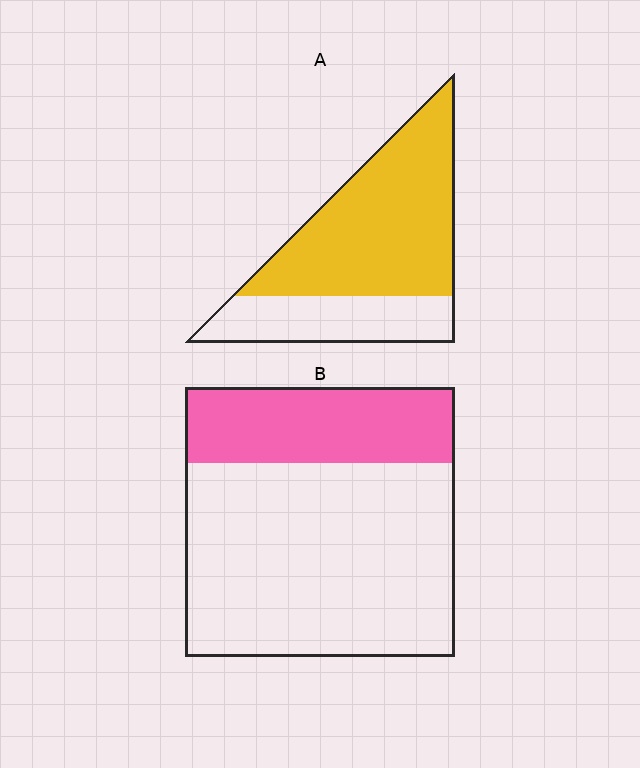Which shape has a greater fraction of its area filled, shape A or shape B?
Shape A.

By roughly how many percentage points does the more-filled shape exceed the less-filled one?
By roughly 40 percentage points (A over B).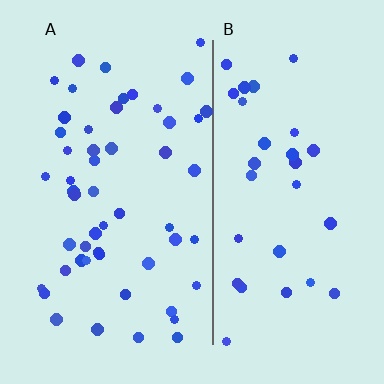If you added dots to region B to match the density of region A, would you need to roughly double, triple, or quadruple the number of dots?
Approximately double.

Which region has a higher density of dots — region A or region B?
A (the left).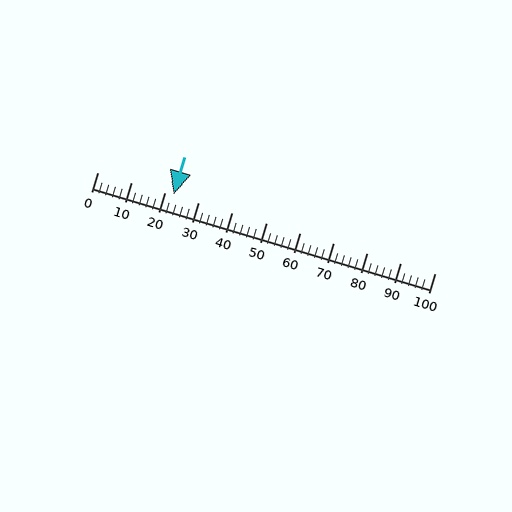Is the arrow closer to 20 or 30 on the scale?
The arrow is closer to 20.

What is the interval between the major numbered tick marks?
The major tick marks are spaced 10 units apart.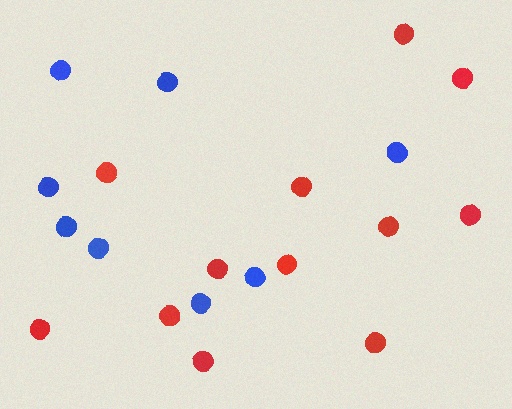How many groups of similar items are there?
There are 2 groups: one group of blue circles (8) and one group of red circles (12).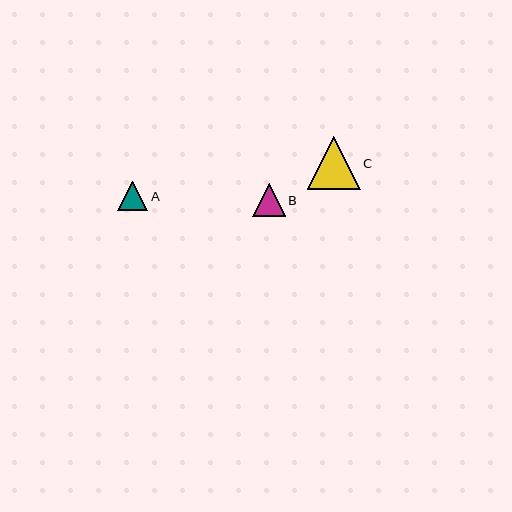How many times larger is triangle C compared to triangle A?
Triangle C is approximately 1.8 times the size of triangle A.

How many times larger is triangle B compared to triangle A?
Triangle B is approximately 1.1 times the size of triangle A.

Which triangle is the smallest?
Triangle A is the smallest with a size of approximately 30 pixels.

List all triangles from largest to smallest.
From largest to smallest: C, B, A.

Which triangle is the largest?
Triangle C is the largest with a size of approximately 53 pixels.